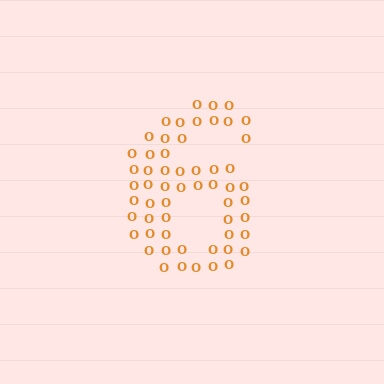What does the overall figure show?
The overall figure shows the digit 6.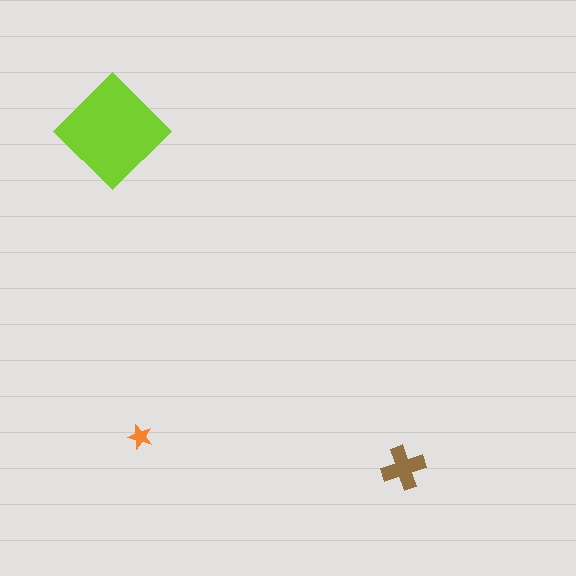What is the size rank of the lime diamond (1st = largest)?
1st.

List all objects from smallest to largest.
The orange star, the brown cross, the lime diamond.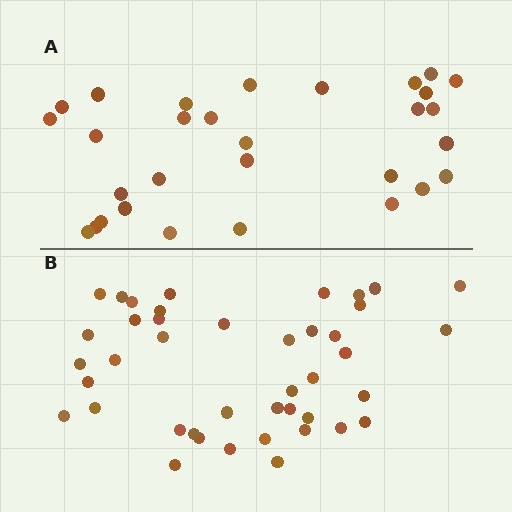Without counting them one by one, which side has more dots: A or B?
Region B (the bottom region) has more dots.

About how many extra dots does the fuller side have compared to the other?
Region B has roughly 12 or so more dots than region A.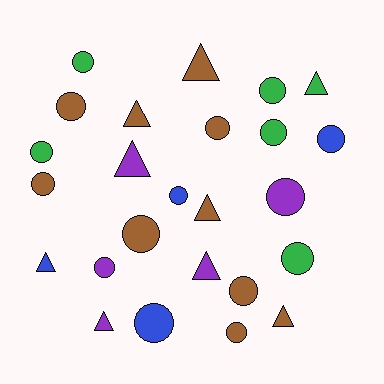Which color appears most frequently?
Brown, with 10 objects.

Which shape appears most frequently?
Circle, with 16 objects.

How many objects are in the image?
There are 25 objects.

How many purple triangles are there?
There are 3 purple triangles.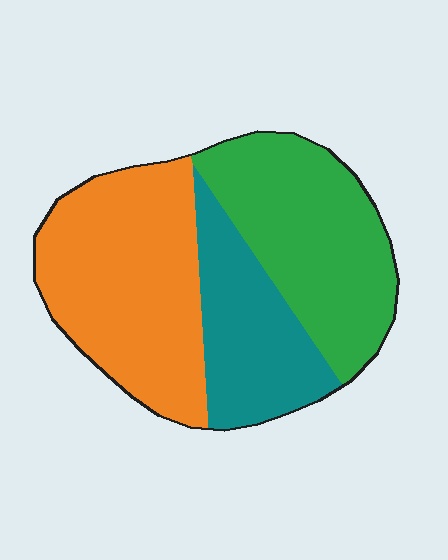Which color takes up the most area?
Orange, at roughly 40%.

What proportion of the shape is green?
Green covers about 35% of the shape.